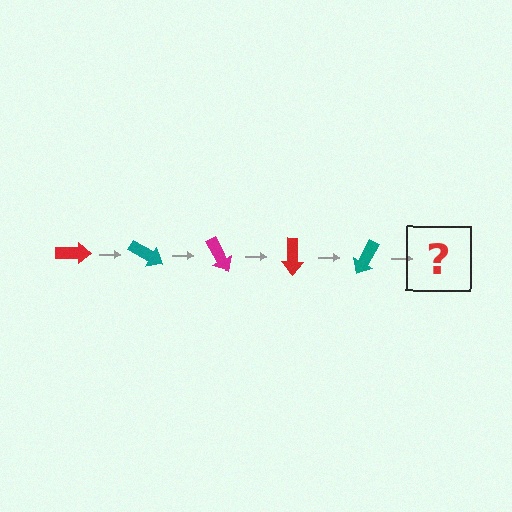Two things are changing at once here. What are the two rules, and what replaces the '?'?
The two rules are that it rotates 30 degrees each step and the color cycles through red, teal, and magenta. The '?' should be a magenta arrow, rotated 150 degrees from the start.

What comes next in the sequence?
The next element should be a magenta arrow, rotated 150 degrees from the start.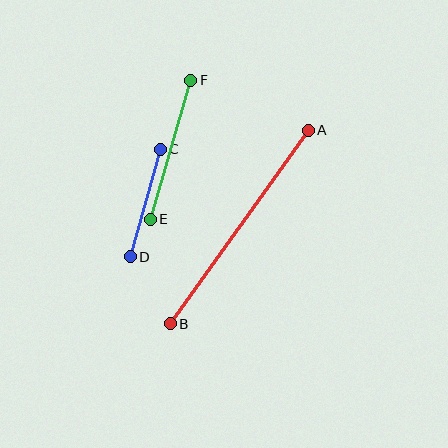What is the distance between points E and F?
The distance is approximately 145 pixels.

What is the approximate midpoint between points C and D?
The midpoint is at approximately (145, 203) pixels.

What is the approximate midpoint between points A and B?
The midpoint is at approximately (239, 227) pixels.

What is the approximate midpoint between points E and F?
The midpoint is at approximately (171, 150) pixels.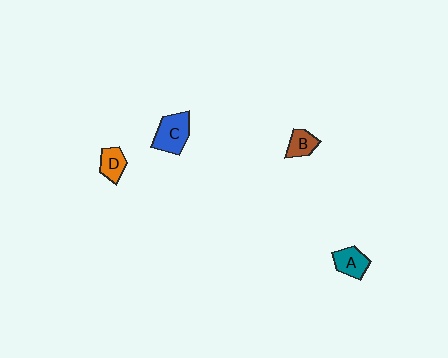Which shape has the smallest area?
Shape B (brown).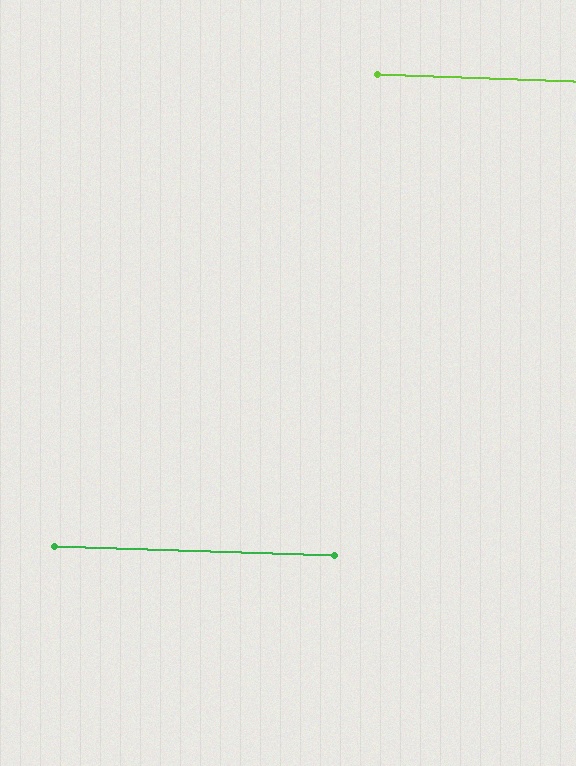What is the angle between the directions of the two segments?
Approximately 0 degrees.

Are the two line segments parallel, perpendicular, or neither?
Parallel — their directions differ by only 0.4°.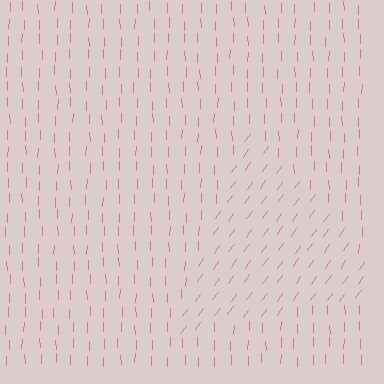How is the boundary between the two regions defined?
The boundary is defined purely by a change in line orientation (approximately 36 degrees difference). All lines are the same color and thickness.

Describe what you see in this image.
The image is filled with small pink line segments. A triangle region in the image has lines oriented differently from the surrounding lines, creating a visible texture boundary.